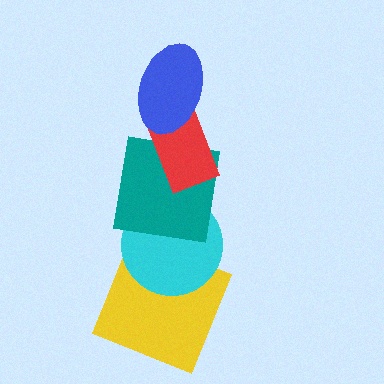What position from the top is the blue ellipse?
The blue ellipse is 1st from the top.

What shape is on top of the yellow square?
The cyan circle is on top of the yellow square.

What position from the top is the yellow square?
The yellow square is 5th from the top.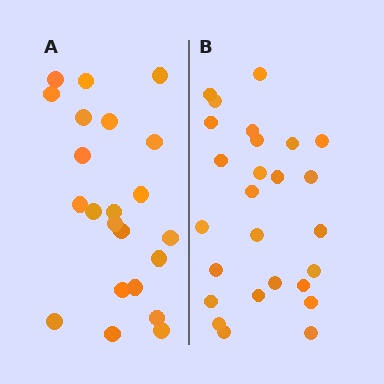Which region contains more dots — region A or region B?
Region B (the right region) has more dots.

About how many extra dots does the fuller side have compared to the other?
Region B has about 4 more dots than region A.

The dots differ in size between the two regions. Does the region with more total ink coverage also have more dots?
No. Region A has more total ink coverage because its dots are larger, but region B actually contains more individual dots. Total area can be misleading — the number of items is what matters here.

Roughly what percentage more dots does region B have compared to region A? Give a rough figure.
About 20% more.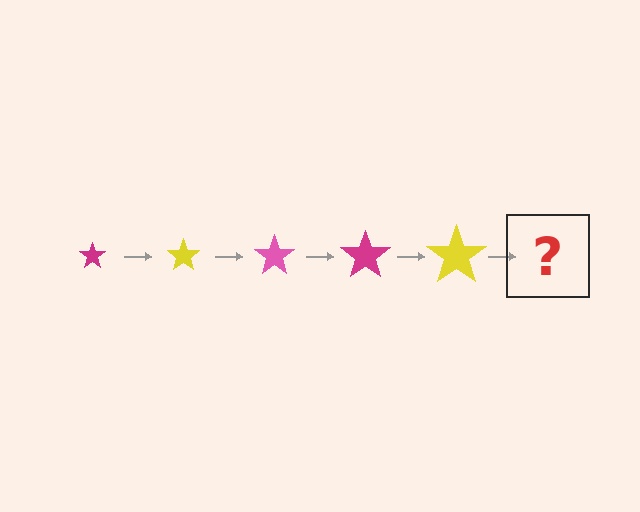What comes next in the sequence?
The next element should be a pink star, larger than the previous one.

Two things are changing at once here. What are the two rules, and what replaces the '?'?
The two rules are that the star grows larger each step and the color cycles through magenta, yellow, and pink. The '?' should be a pink star, larger than the previous one.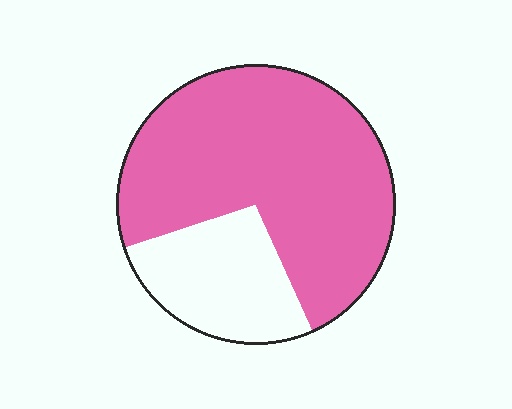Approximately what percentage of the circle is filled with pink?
Approximately 75%.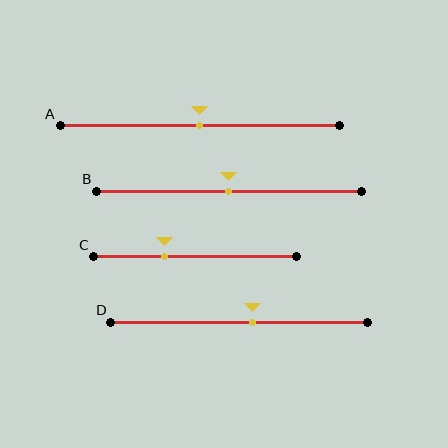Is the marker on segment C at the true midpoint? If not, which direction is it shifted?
No, the marker on segment C is shifted to the left by about 15% of the segment length.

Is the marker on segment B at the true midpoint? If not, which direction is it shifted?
Yes, the marker on segment B is at the true midpoint.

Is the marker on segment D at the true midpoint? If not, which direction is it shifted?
No, the marker on segment D is shifted to the right by about 5% of the segment length.